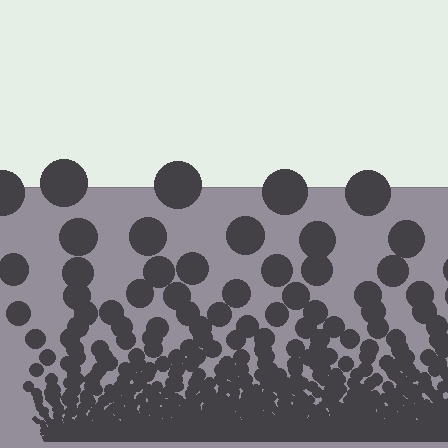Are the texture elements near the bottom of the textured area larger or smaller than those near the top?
Smaller. The gradient is inverted — elements near the bottom are smaller and denser.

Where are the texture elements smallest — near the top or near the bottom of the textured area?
Near the bottom.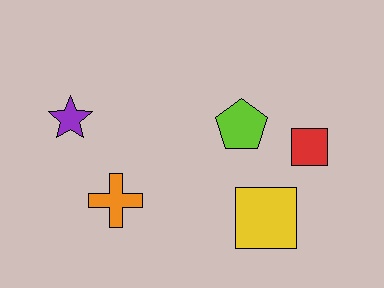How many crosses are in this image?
There is 1 cross.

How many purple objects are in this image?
There is 1 purple object.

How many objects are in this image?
There are 5 objects.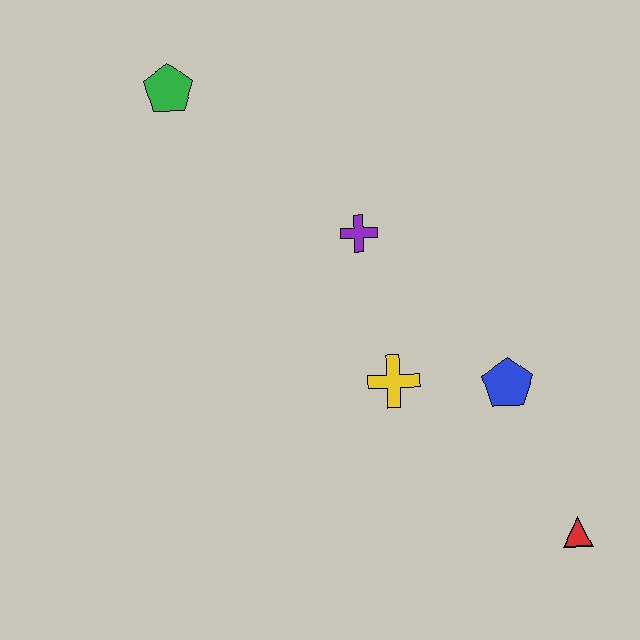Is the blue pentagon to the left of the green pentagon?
No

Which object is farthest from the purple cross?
The red triangle is farthest from the purple cross.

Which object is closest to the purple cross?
The yellow cross is closest to the purple cross.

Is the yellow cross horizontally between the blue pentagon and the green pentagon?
Yes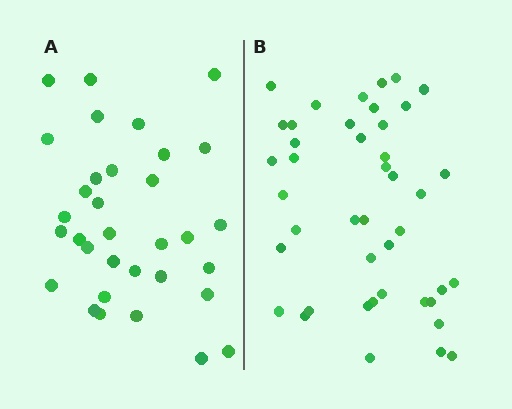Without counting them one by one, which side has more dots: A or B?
Region B (the right region) has more dots.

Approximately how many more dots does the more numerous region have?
Region B has roughly 10 or so more dots than region A.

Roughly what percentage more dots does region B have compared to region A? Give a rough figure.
About 30% more.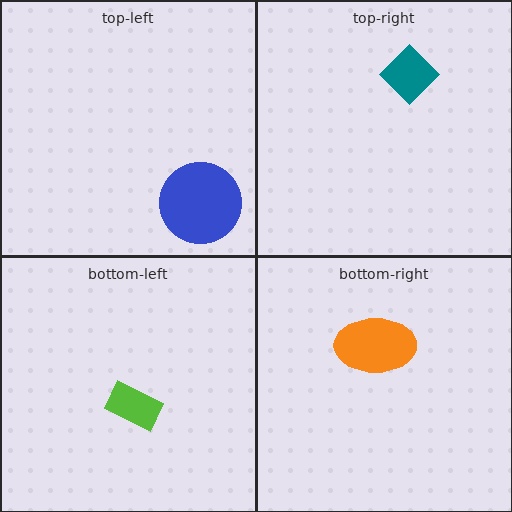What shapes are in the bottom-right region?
The orange ellipse.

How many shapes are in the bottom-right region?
1.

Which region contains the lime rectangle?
The bottom-left region.